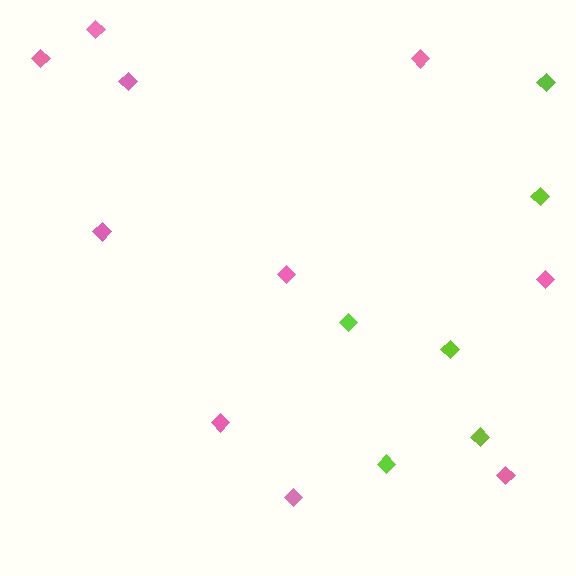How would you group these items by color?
There are 2 groups: one group of pink diamonds (10) and one group of lime diamonds (6).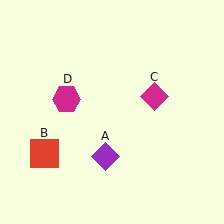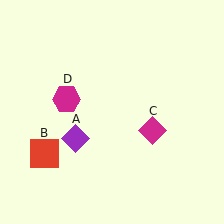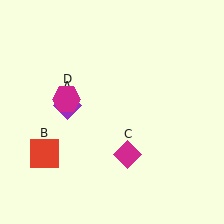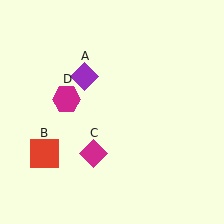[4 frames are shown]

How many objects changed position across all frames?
2 objects changed position: purple diamond (object A), magenta diamond (object C).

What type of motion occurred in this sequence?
The purple diamond (object A), magenta diamond (object C) rotated clockwise around the center of the scene.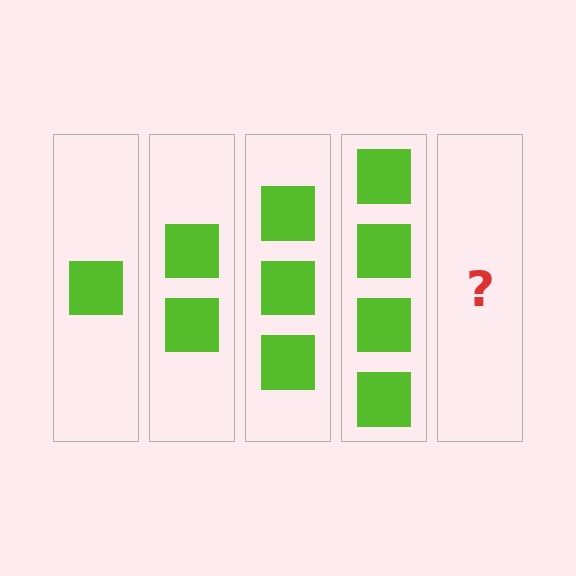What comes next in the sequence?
The next element should be 5 squares.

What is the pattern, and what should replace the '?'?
The pattern is that each step adds one more square. The '?' should be 5 squares.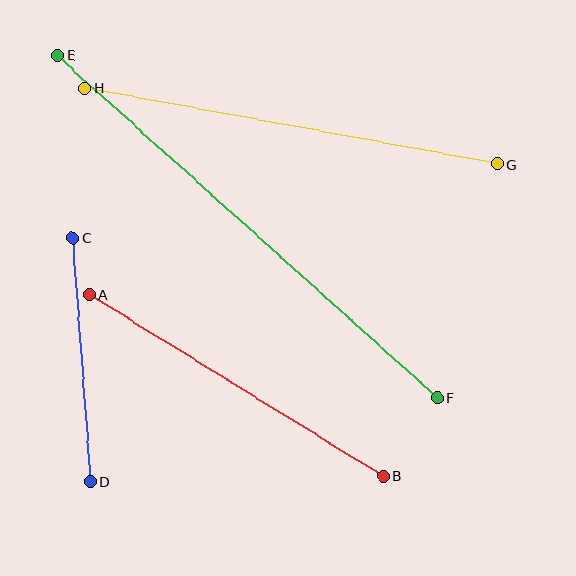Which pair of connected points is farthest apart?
Points E and F are farthest apart.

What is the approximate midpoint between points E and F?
The midpoint is at approximately (247, 226) pixels.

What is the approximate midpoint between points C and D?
The midpoint is at approximately (81, 360) pixels.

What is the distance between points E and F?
The distance is approximately 511 pixels.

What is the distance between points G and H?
The distance is approximately 420 pixels.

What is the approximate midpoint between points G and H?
The midpoint is at approximately (291, 126) pixels.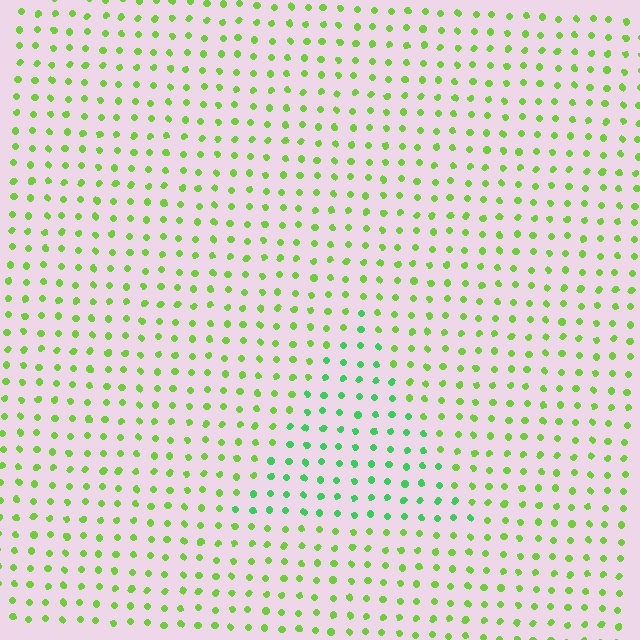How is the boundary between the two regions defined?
The boundary is defined purely by a slight shift in hue (about 34 degrees). Spacing, size, and orientation are identical on both sides.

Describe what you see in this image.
The image is filled with small lime elements in a uniform arrangement. A triangle-shaped region is visible where the elements are tinted to a slightly different hue, forming a subtle color boundary.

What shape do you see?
I see a triangle.